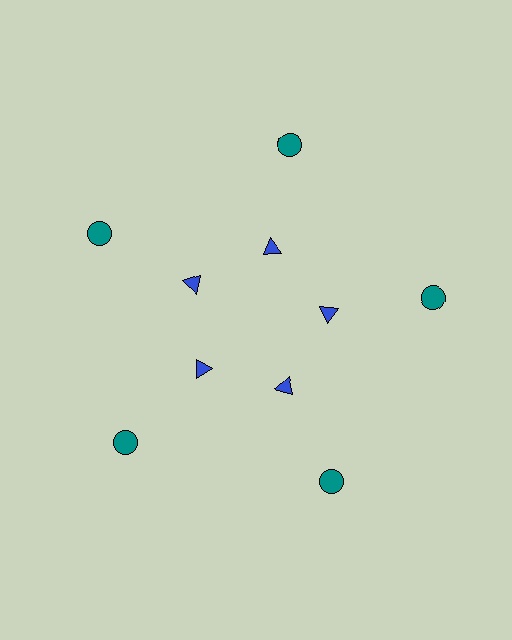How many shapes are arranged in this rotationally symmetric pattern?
There are 10 shapes, arranged in 5 groups of 2.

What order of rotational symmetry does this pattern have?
This pattern has 5-fold rotational symmetry.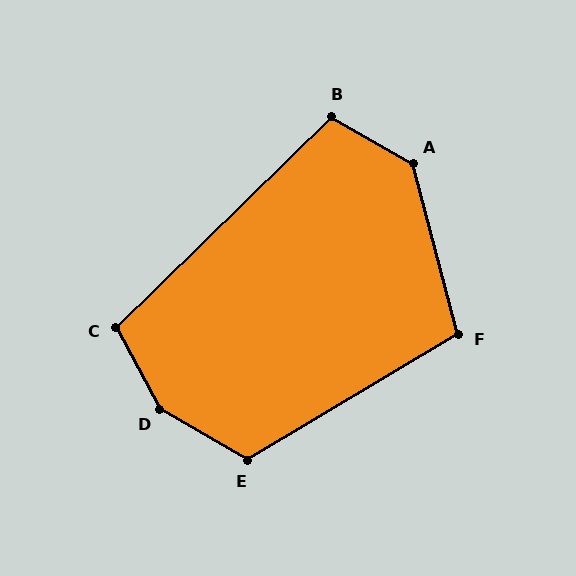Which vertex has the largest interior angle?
D, at approximately 148 degrees.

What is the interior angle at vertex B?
Approximately 106 degrees (obtuse).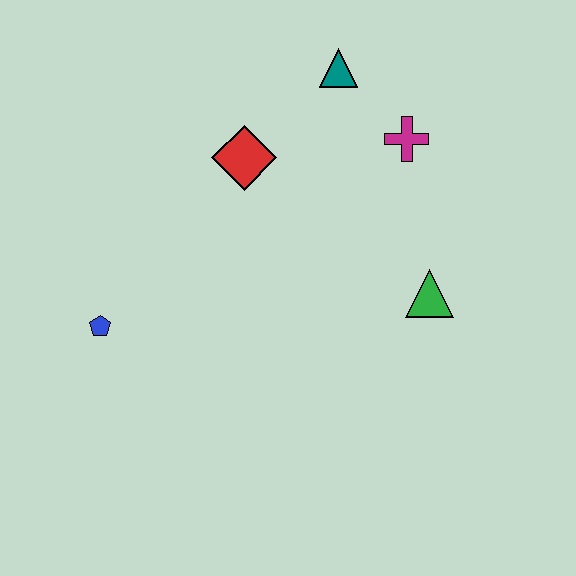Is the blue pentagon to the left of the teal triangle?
Yes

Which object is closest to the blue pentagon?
The red diamond is closest to the blue pentagon.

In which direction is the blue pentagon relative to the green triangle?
The blue pentagon is to the left of the green triangle.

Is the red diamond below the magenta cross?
Yes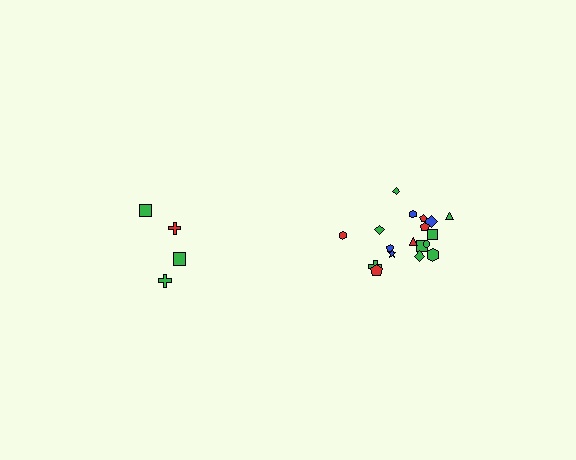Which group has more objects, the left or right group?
The right group.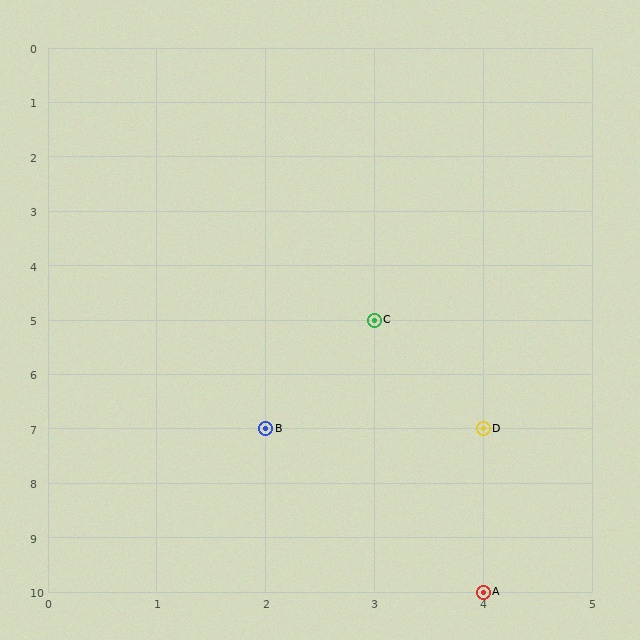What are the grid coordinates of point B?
Point B is at grid coordinates (2, 7).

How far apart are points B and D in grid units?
Points B and D are 2 columns apart.